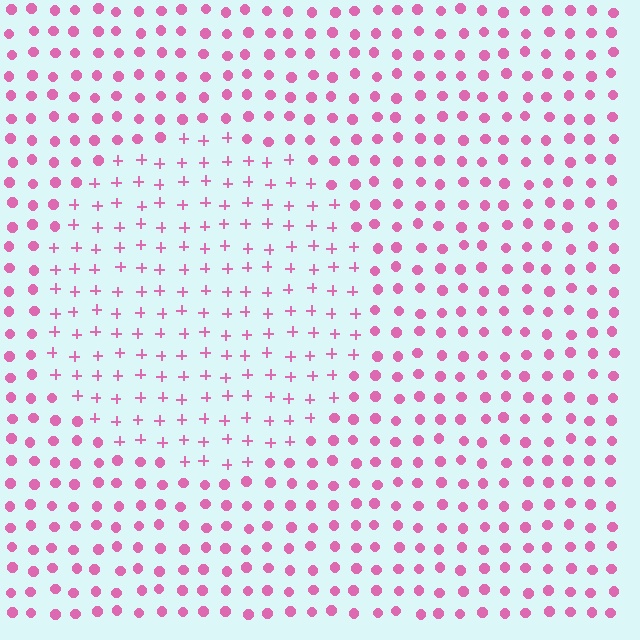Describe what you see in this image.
The image is filled with small pink elements arranged in a uniform grid. A circle-shaped region contains plus signs, while the surrounding area contains circles. The boundary is defined purely by the change in element shape.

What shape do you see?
I see a circle.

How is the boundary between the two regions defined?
The boundary is defined by a change in element shape: plus signs inside vs. circles outside. All elements share the same color and spacing.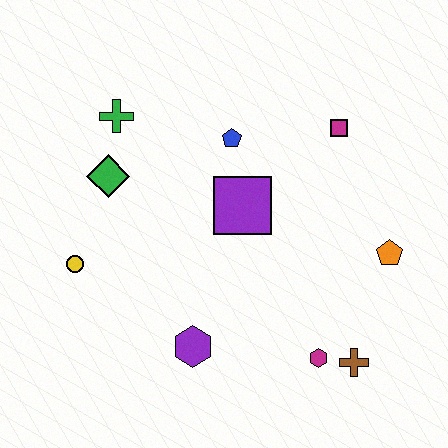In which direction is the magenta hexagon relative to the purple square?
The magenta hexagon is below the purple square.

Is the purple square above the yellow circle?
Yes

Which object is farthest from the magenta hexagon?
The green cross is farthest from the magenta hexagon.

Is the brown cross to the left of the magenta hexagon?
No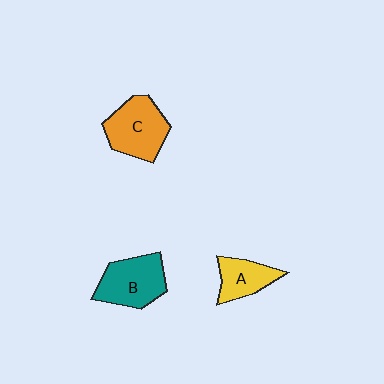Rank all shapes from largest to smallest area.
From largest to smallest: C (orange), B (teal), A (yellow).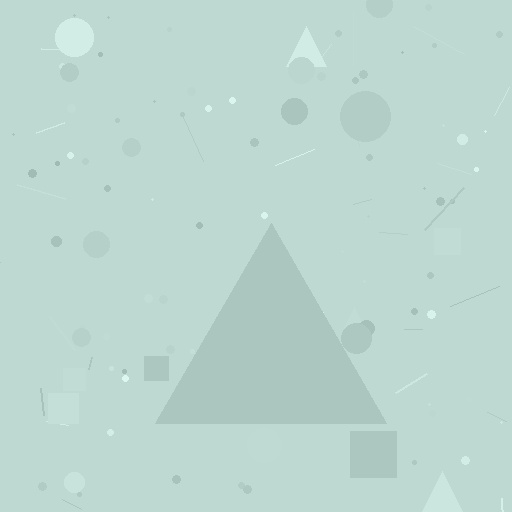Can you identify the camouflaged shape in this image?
The camouflaged shape is a triangle.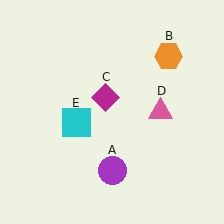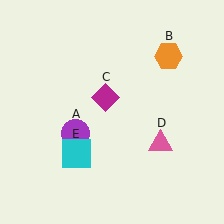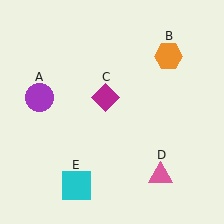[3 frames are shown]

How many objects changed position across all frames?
3 objects changed position: purple circle (object A), pink triangle (object D), cyan square (object E).